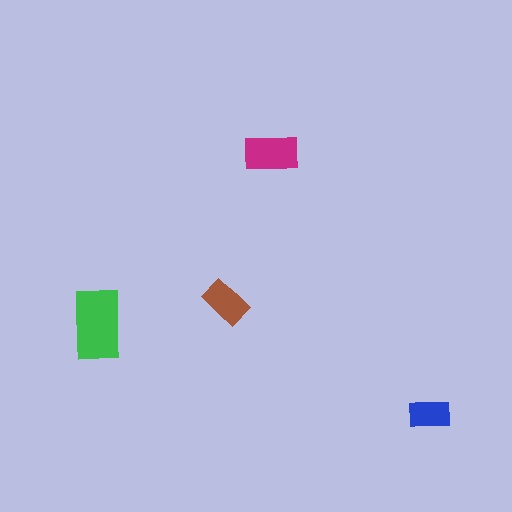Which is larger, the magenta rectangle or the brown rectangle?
The magenta one.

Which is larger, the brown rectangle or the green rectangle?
The green one.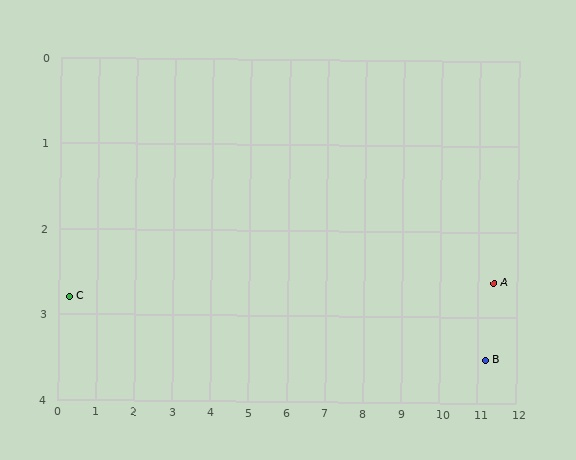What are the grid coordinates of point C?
Point C is at approximately (0.3, 2.8).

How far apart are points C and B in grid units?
Points C and B are about 10.9 grid units apart.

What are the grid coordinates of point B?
Point B is at approximately (11.2, 3.5).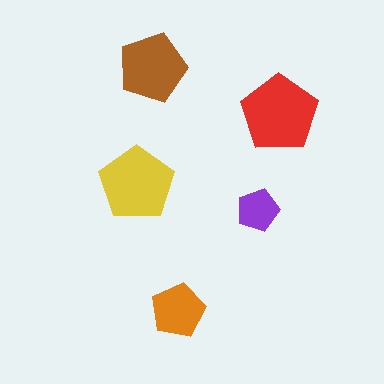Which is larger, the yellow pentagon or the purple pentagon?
The yellow one.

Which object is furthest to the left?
The yellow pentagon is leftmost.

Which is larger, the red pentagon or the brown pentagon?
The red one.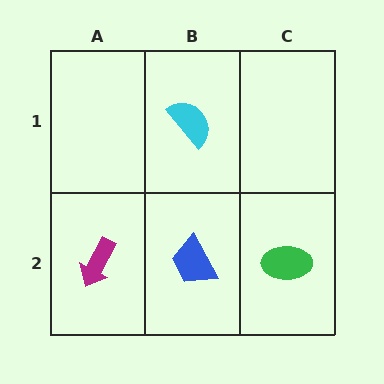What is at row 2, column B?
A blue trapezoid.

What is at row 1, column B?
A cyan semicircle.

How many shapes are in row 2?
3 shapes.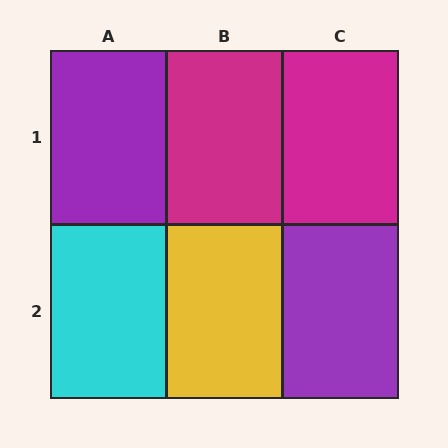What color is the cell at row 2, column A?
Cyan.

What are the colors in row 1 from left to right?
Purple, magenta, magenta.